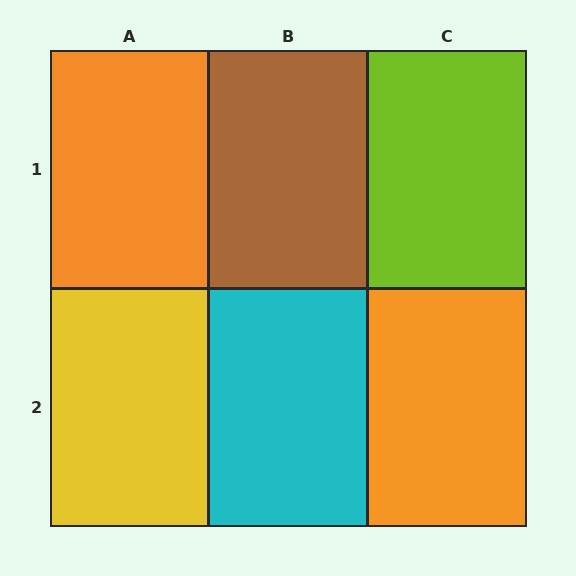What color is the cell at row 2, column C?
Orange.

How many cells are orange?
2 cells are orange.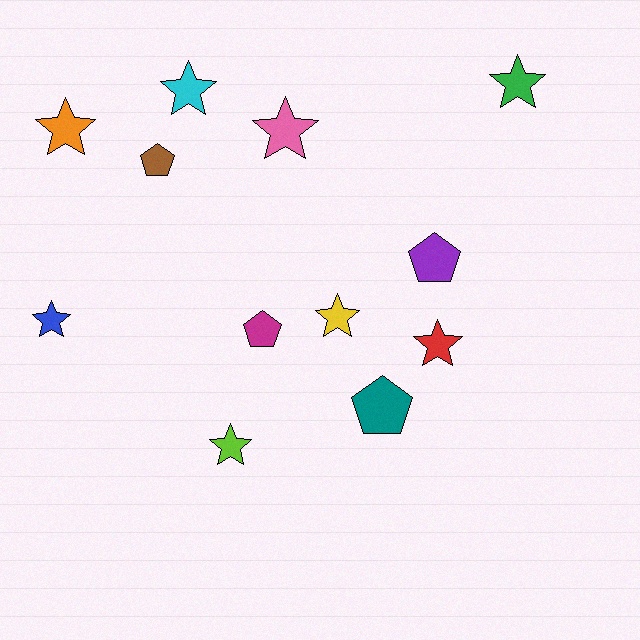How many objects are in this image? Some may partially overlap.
There are 12 objects.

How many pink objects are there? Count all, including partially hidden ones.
There is 1 pink object.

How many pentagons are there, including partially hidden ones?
There are 4 pentagons.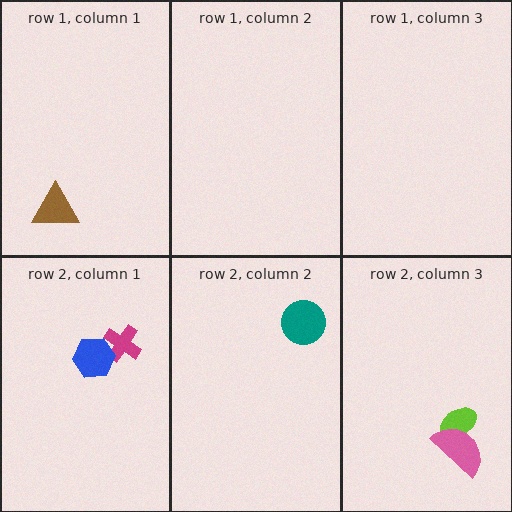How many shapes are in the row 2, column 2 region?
1.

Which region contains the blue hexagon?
The row 2, column 1 region.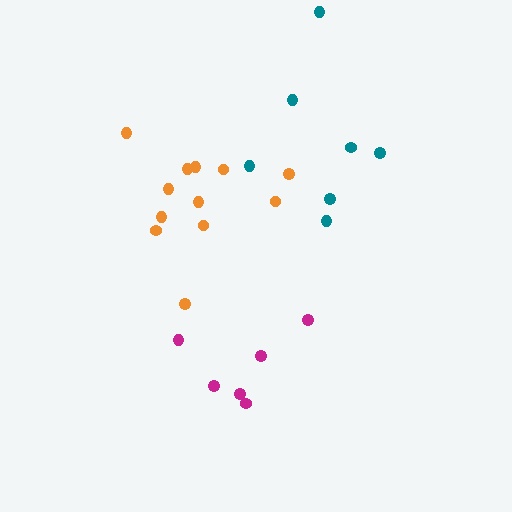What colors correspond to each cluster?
The clusters are colored: teal, orange, magenta.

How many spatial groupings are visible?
There are 3 spatial groupings.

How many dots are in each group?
Group 1: 7 dots, Group 2: 12 dots, Group 3: 6 dots (25 total).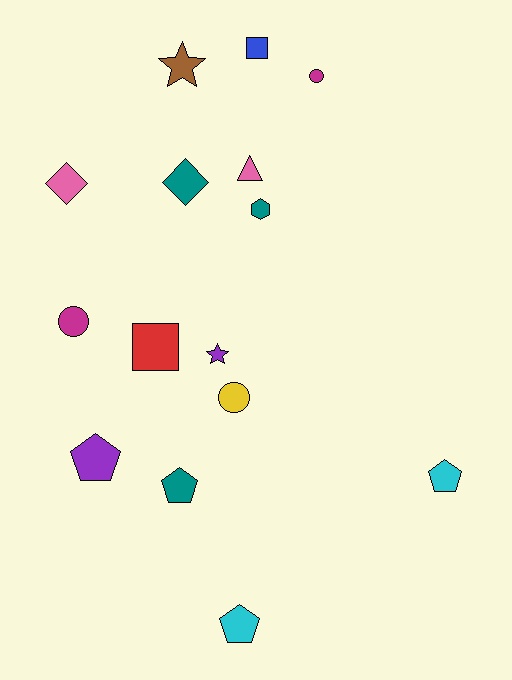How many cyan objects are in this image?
There are 2 cyan objects.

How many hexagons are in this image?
There is 1 hexagon.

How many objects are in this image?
There are 15 objects.